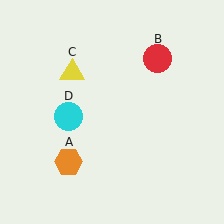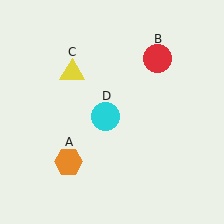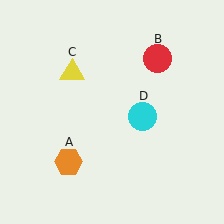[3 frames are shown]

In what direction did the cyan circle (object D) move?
The cyan circle (object D) moved right.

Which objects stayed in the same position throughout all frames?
Orange hexagon (object A) and red circle (object B) and yellow triangle (object C) remained stationary.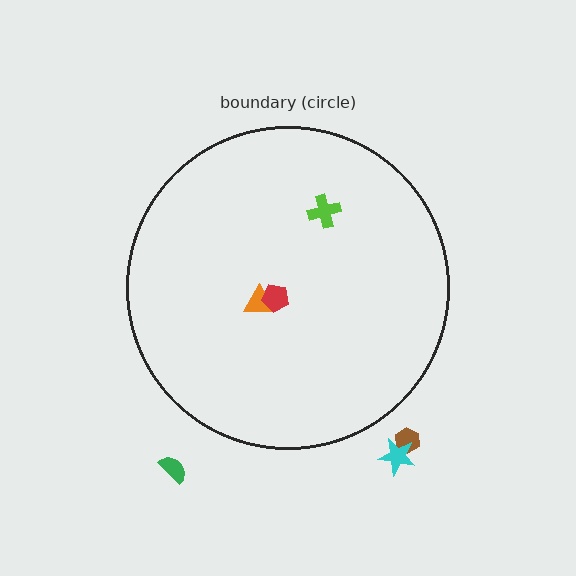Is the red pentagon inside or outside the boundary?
Inside.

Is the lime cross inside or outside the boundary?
Inside.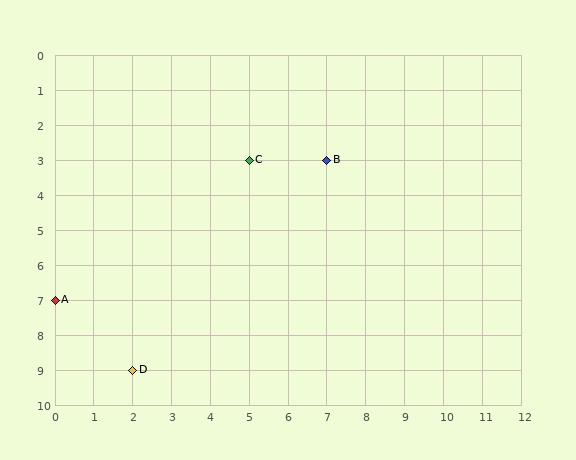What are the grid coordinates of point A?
Point A is at grid coordinates (0, 7).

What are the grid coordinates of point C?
Point C is at grid coordinates (5, 3).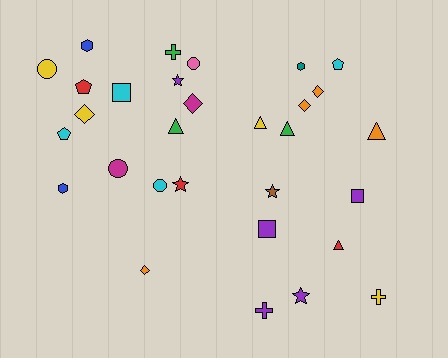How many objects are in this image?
There are 30 objects.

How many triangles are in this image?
There are 5 triangles.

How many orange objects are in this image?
There are 4 orange objects.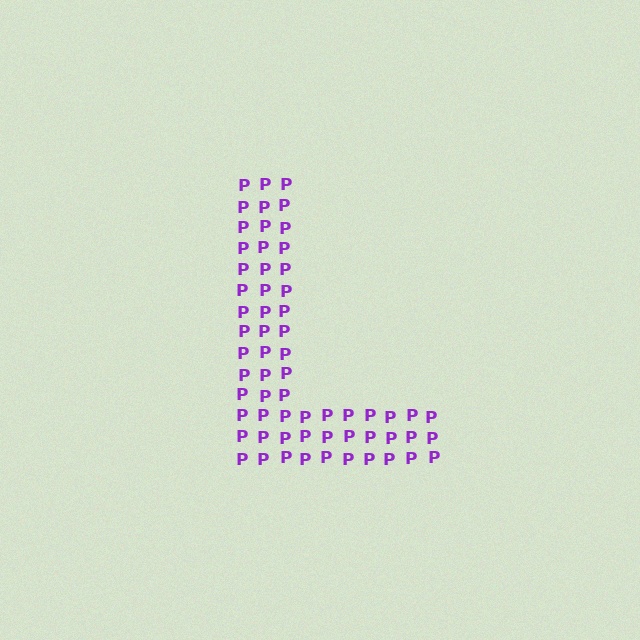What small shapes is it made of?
It is made of small letter P's.